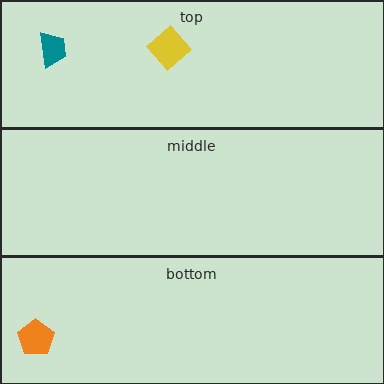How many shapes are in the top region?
2.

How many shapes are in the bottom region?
1.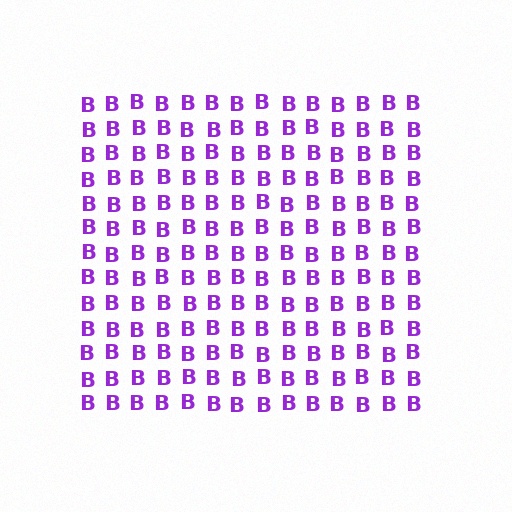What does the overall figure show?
The overall figure shows a square.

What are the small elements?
The small elements are letter B's.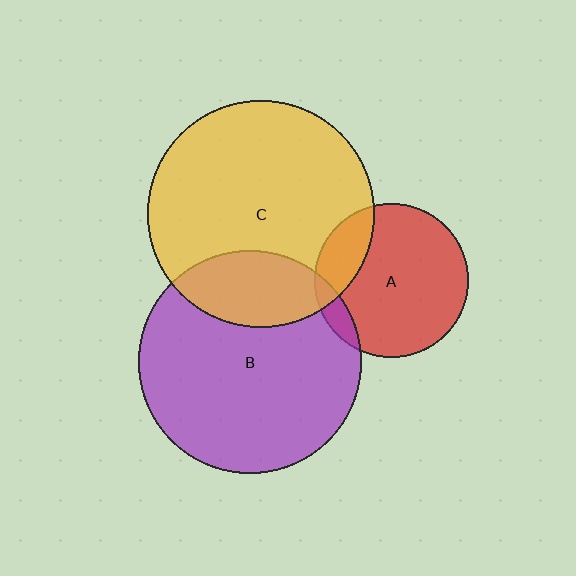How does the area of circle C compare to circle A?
Approximately 2.2 times.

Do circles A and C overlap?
Yes.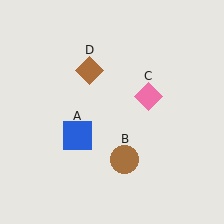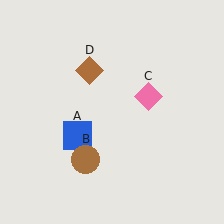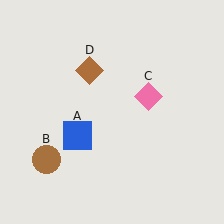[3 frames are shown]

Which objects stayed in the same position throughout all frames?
Blue square (object A) and pink diamond (object C) and brown diamond (object D) remained stationary.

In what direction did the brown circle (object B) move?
The brown circle (object B) moved left.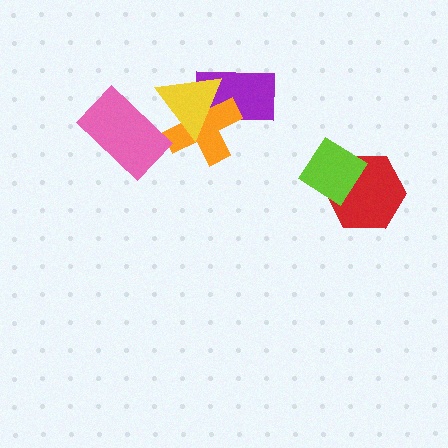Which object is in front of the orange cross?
The yellow triangle is in front of the orange cross.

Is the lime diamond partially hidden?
No, no other shape covers it.